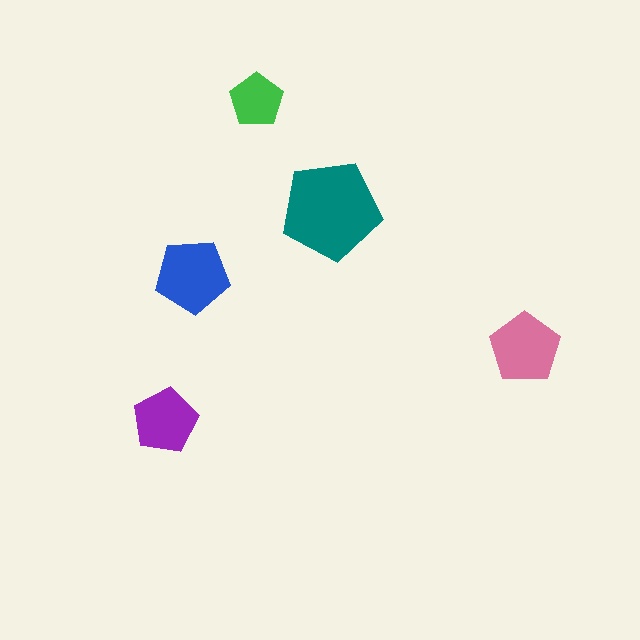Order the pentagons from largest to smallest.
the teal one, the blue one, the pink one, the purple one, the green one.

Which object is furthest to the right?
The pink pentagon is rightmost.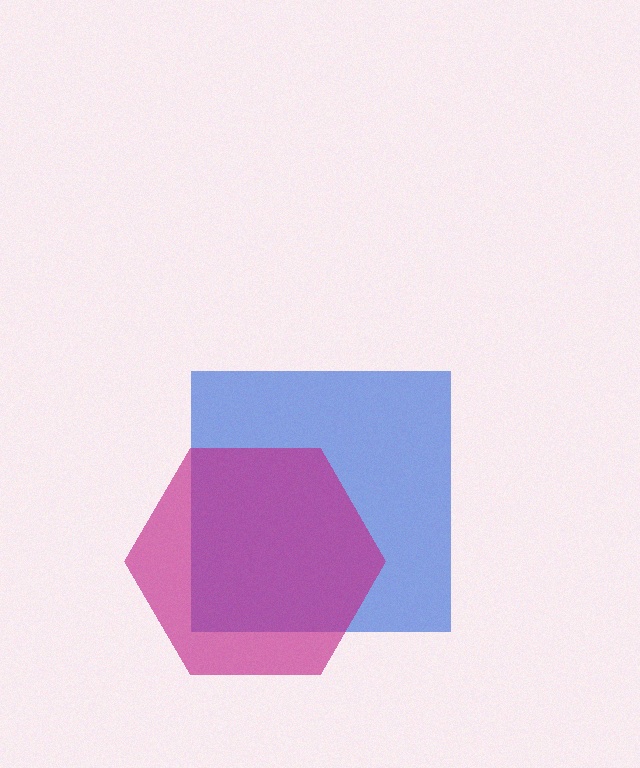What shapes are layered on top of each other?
The layered shapes are: a blue square, a magenta hexagon.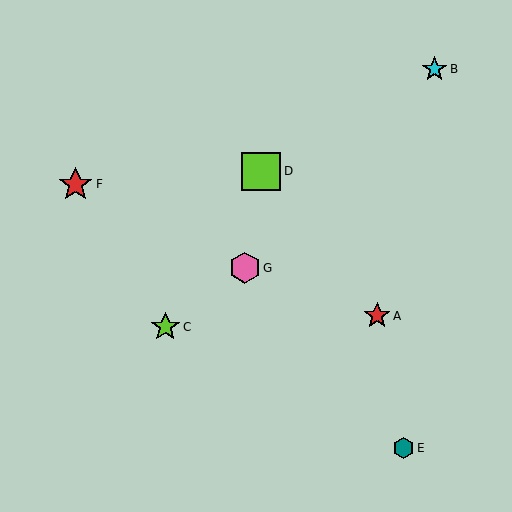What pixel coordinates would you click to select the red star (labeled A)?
Click at (377, 316) to select the red star A.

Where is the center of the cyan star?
The center of the cyan star is at (435, 69).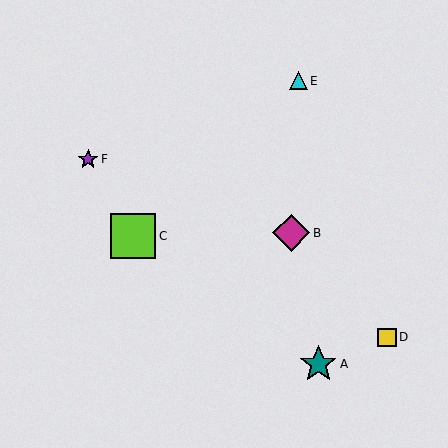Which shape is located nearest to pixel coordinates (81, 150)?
The purple star (labeled F) at (88, 159) is nearest to that location.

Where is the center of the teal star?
The center of the teal star is at (318, 364).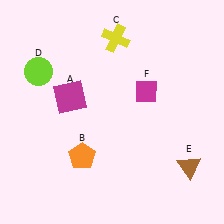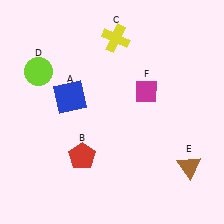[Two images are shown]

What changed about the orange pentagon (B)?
In Image 1, B is orange. In Image 2, it changed to red.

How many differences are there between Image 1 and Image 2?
There are 2 differences between the two images.